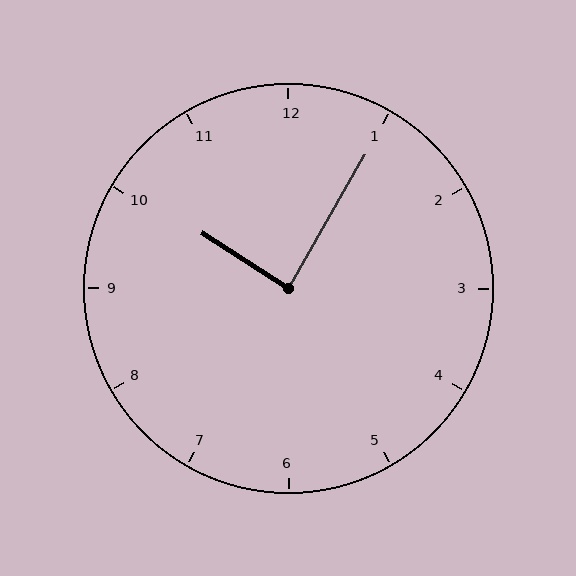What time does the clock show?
10:05.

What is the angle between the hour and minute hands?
Approximately 88 degrees.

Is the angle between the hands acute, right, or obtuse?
It is right.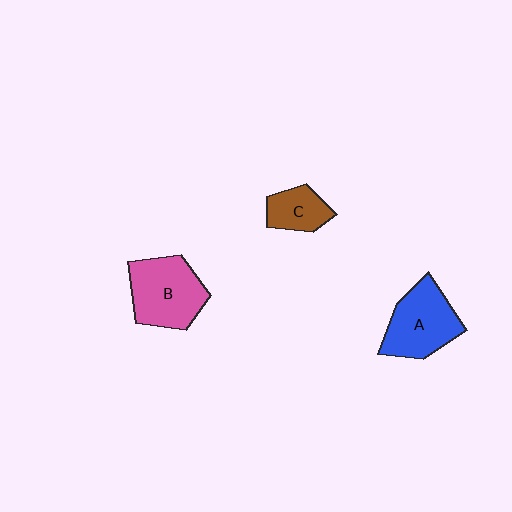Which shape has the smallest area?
Shape C (brown).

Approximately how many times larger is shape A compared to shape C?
Approximately 1.8 times.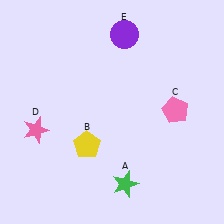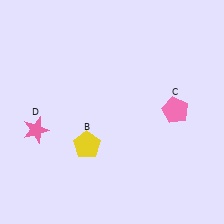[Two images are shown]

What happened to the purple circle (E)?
The purple circle (E) was removed in Image 2. It was in the top-right area of Image 1.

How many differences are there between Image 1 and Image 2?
There are 2 differences between the two images.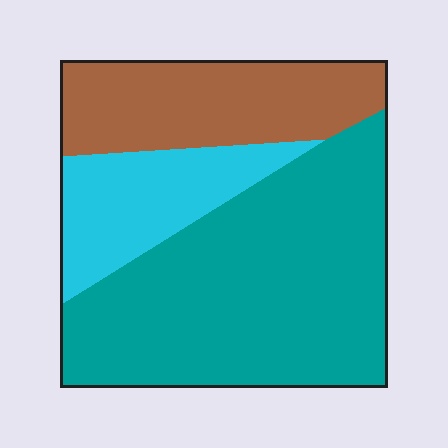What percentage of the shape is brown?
Brown covers about 25% of the shape.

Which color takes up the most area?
Teal, at roughly 55%.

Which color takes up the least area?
Cyan, at roughly 20%.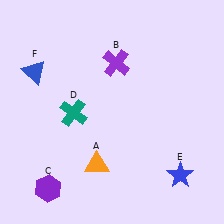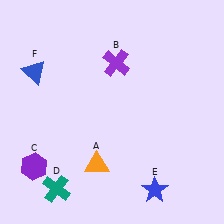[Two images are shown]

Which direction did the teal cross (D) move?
The teal cross (D) moved down.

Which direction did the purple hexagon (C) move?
The purple hexagon (C) moved up.